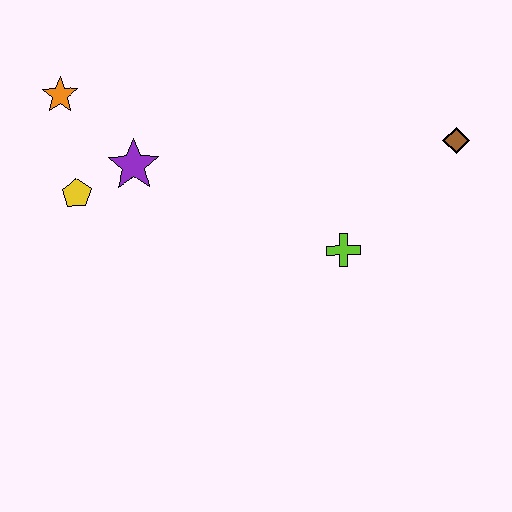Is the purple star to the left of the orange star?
No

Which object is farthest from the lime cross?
The orange star is farthest from the lime cross.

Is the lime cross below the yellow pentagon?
Yes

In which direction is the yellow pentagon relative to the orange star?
The yellow pentagon is below the orange star.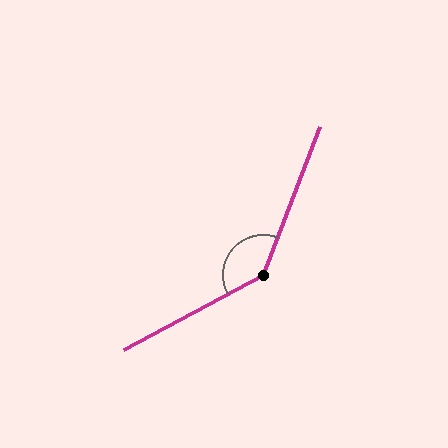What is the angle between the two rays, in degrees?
Approximately 140 degrees.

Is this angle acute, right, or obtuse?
It is obtuse.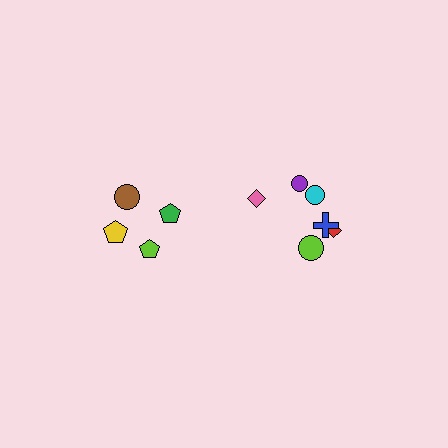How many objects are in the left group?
There are 4 objects.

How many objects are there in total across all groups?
There are 10 objects.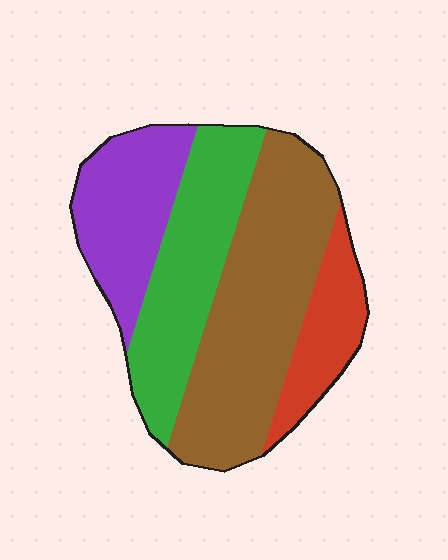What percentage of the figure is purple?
Purple takes up about one fifth (1/5) of the figure.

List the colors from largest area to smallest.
From largest to smallest: brown, green, purple, red.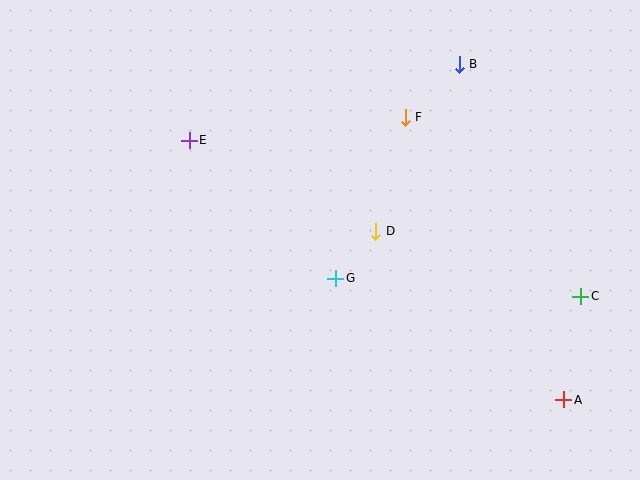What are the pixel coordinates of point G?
Point G is at (336, 278).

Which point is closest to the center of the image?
Point G at (336, 278) is closest to the center.